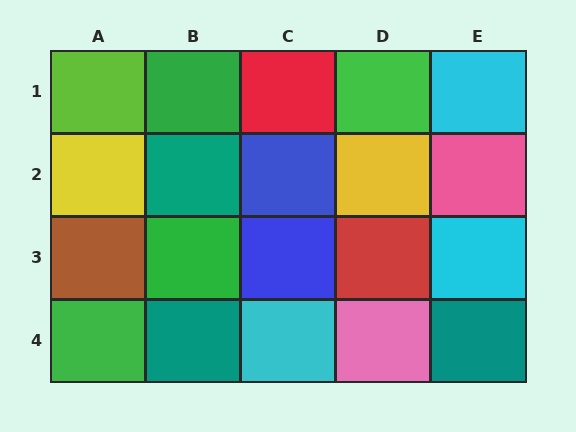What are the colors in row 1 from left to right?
Lime, green, red, green, cyan.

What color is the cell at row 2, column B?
Teal.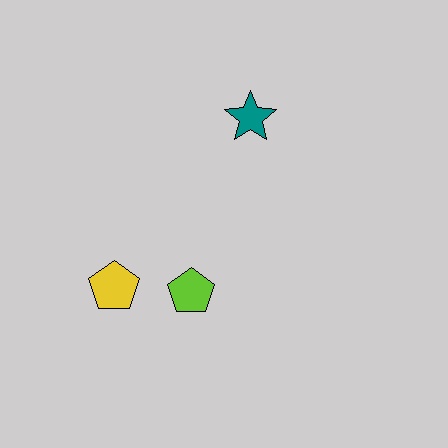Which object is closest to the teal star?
The lime pentagon is closest to the teal star.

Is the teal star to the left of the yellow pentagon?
No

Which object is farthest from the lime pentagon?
The teal star is farthest from the lime pentagon.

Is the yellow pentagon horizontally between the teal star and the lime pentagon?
No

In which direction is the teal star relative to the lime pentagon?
The teal star is above the lime pentagon.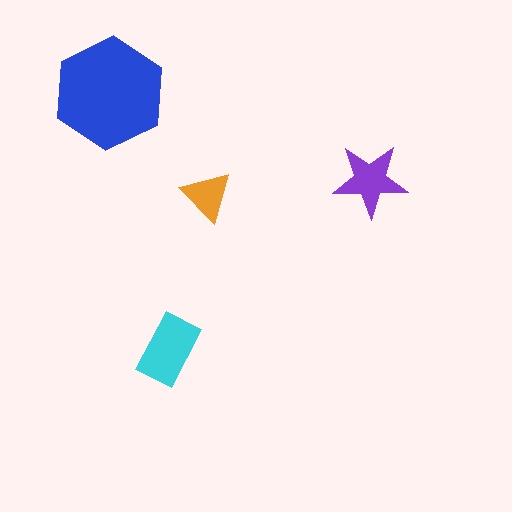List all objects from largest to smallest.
The blue hexagon, the cyan rectangle, the purple star, the orange triangle.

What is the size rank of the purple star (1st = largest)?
3rd.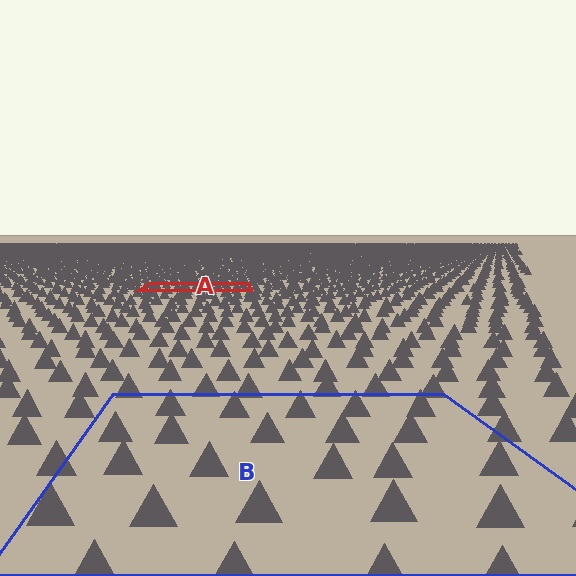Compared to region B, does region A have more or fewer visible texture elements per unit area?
Region A has more texture elements per unit area — they are packed more densely because it is farther away.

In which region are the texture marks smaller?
The texture marks are smaller in region A, because it is farther away.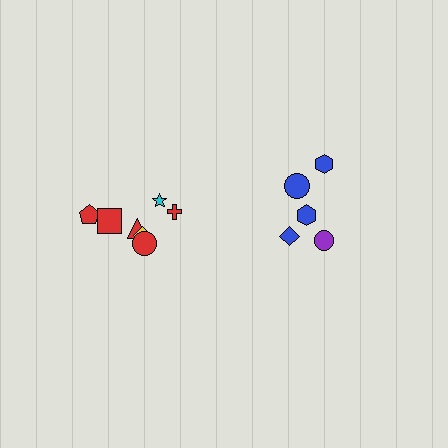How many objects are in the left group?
There are 7 objects.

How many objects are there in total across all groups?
There are 12 objects.